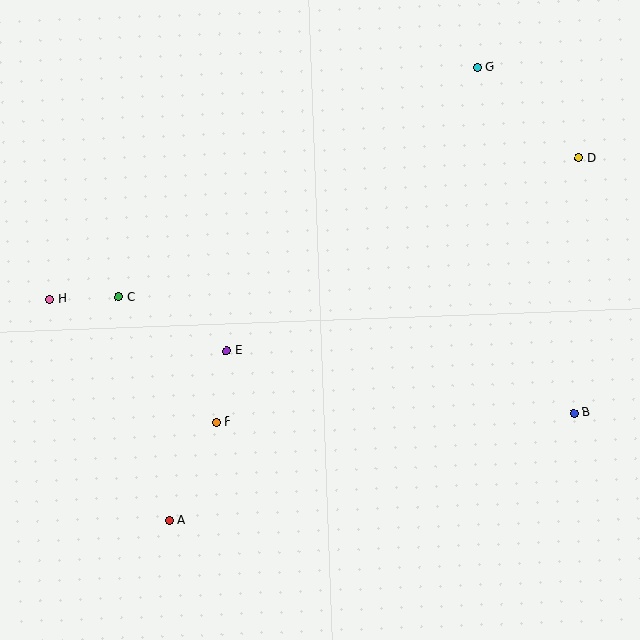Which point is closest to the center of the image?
Point E at (227, 351) is closest to the center.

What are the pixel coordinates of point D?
Point D is at (579, 158).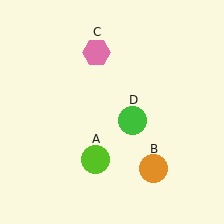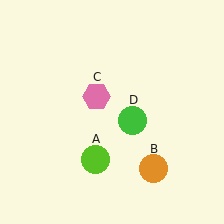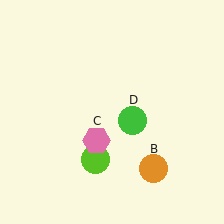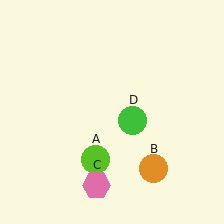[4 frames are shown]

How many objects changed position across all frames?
1 object changed position: pink hexagon (object C).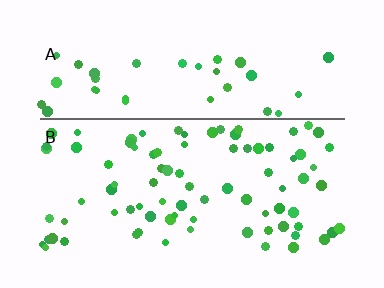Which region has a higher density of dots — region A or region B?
B (the bottom).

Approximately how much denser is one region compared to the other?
Approximately 1.9× — region B over region A.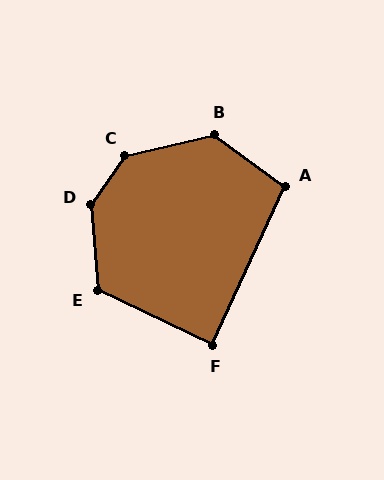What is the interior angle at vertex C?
Approximately 139 degrees (obtuse).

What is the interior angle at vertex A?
Approximately 101 degrees (obtuse).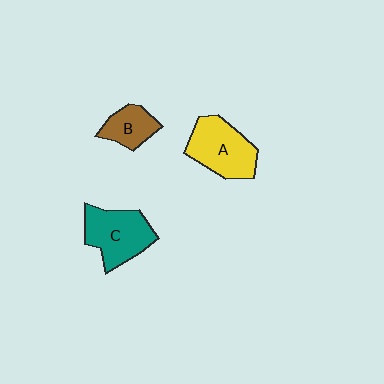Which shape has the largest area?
Shape C (teal).